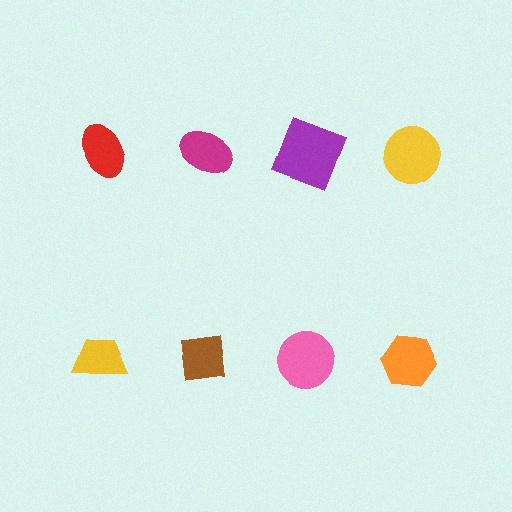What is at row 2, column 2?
A brown square.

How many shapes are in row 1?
4 shapes.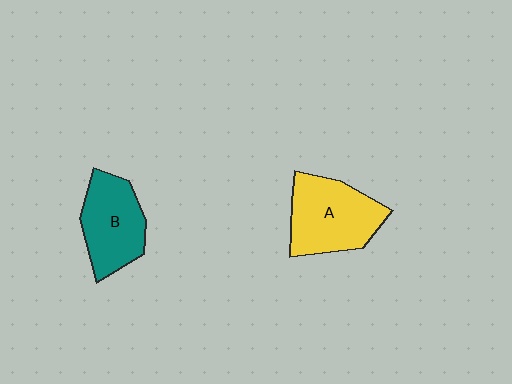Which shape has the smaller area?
Shape B (teal).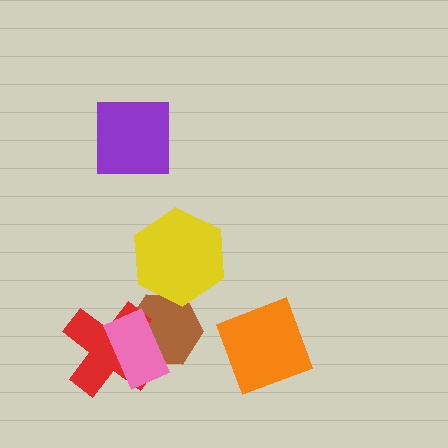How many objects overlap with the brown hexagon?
3 objects overlap with the brown hexagon.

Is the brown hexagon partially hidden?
Yes, it is partially covered by another shape.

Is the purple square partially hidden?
No, no other shape covers it.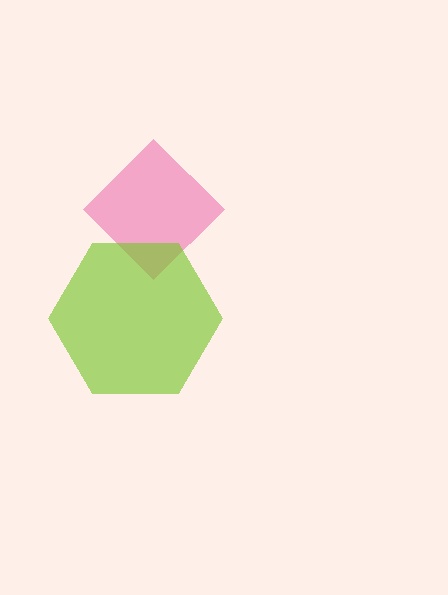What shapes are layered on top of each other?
The layered shapes are: a pink diamond, a lime hexagon.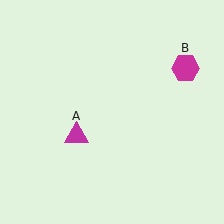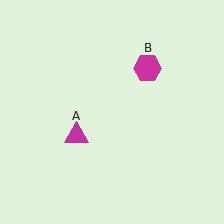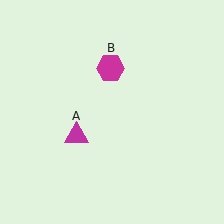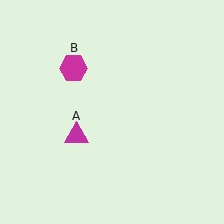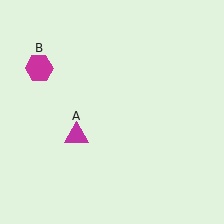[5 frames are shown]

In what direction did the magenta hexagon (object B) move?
The magenta hexagon (object B) moved left.